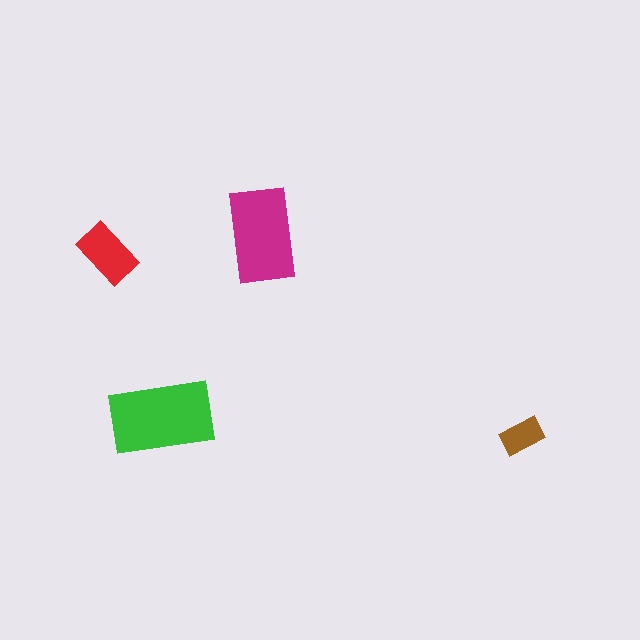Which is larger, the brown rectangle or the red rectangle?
The red one.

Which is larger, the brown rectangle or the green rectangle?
The green one.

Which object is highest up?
The magenta rectangle is topmost.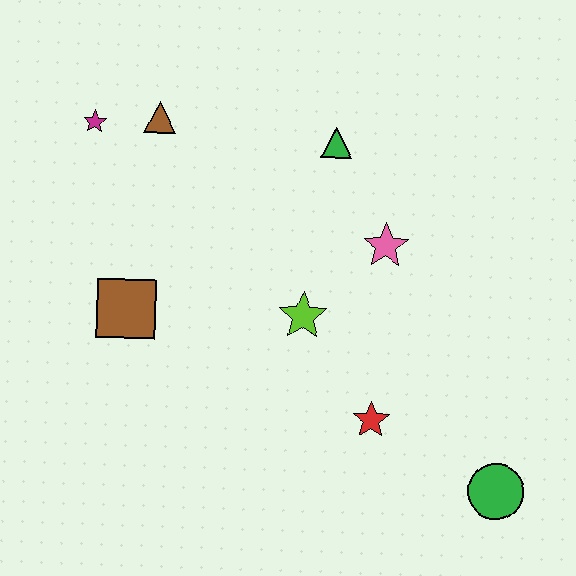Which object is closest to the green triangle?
The pink star is closest to the green triangle.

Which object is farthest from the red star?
The magenta star is farthest from the red star.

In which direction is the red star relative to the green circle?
The red star is to the left of the green circle.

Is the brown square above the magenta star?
No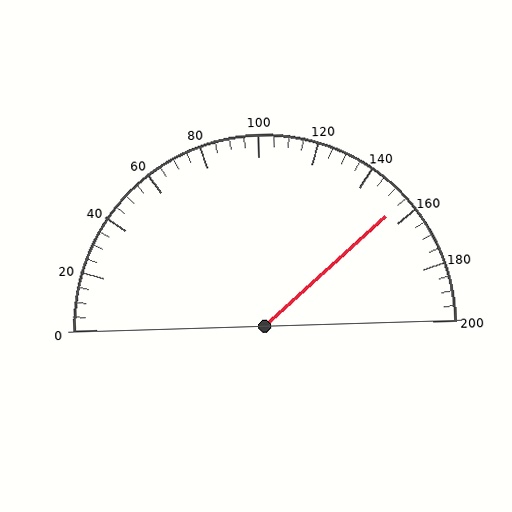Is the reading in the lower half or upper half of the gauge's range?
The reading is in the upper half of the range (0 to 200).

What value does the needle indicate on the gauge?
The needle indicates approximately 155.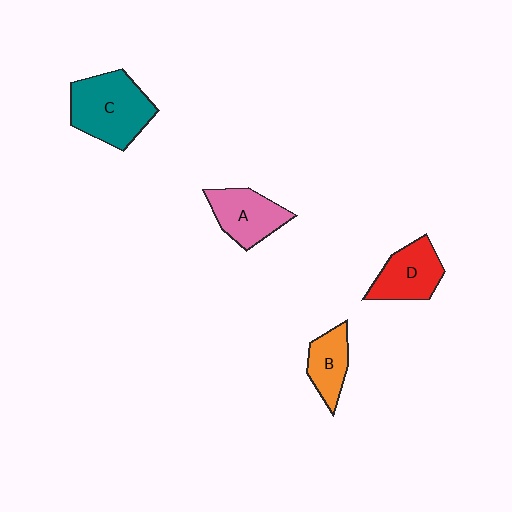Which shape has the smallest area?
Shape B (orange).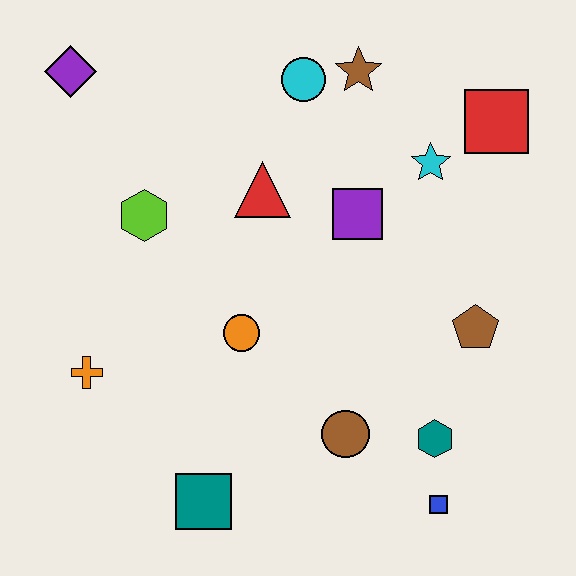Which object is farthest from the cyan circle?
The blue square is farthest from the cyan circle.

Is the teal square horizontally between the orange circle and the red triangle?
No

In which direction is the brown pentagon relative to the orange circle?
The brown pentagon is to the right of the orange circle.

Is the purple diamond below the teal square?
No